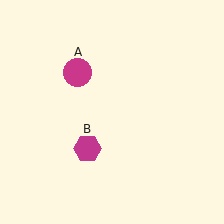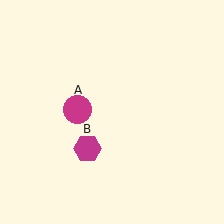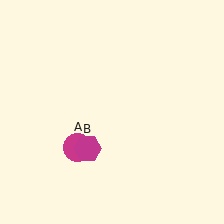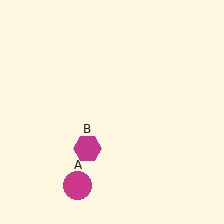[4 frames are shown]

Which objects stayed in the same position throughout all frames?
Magenta hexagon (object B) remained stationary.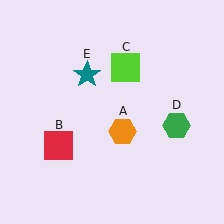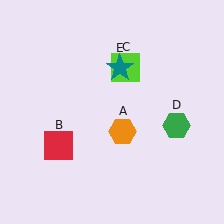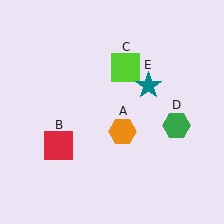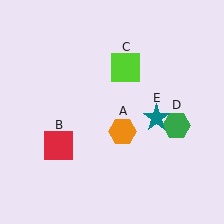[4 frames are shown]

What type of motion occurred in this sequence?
The teal star (object E) rotated clockwise around the center of the scene.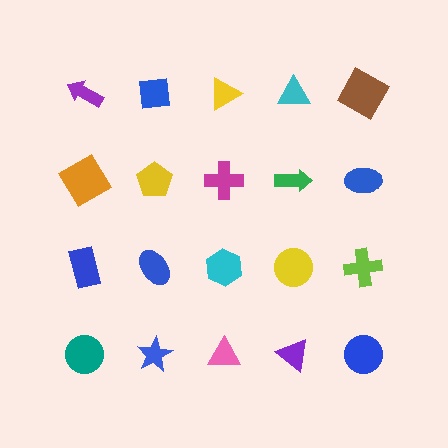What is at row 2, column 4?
A green arrow.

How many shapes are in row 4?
5 shapes.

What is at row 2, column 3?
A magenta cross.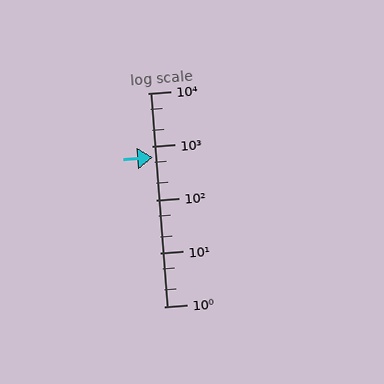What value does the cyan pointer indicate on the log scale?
The pointer indicates approximately 630.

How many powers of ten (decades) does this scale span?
The scale spans 4 decades, from 1 to 10000.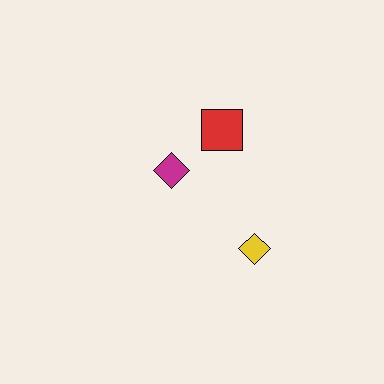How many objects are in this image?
There are 3 objects.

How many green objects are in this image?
There are no green objects.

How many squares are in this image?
There is 1 square.